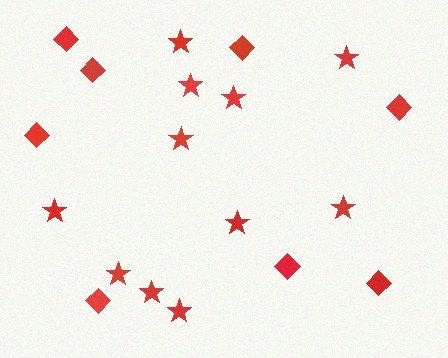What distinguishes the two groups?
There are 2 groups: one group of diamonds (8) and one group of stars (11).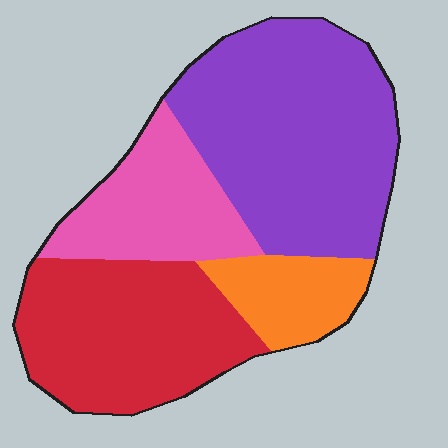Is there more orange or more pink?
Pink.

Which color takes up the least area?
Orange, at roughly 10%.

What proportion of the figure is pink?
Pink covers around 20% of the figure.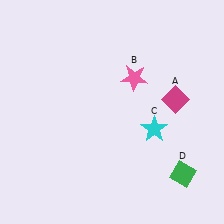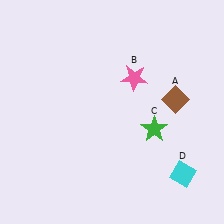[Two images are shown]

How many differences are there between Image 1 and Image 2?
There are 3 differences between the two images.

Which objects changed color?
A changed from magenta to brown. C changed from cyan to green. D changed from green to cyan.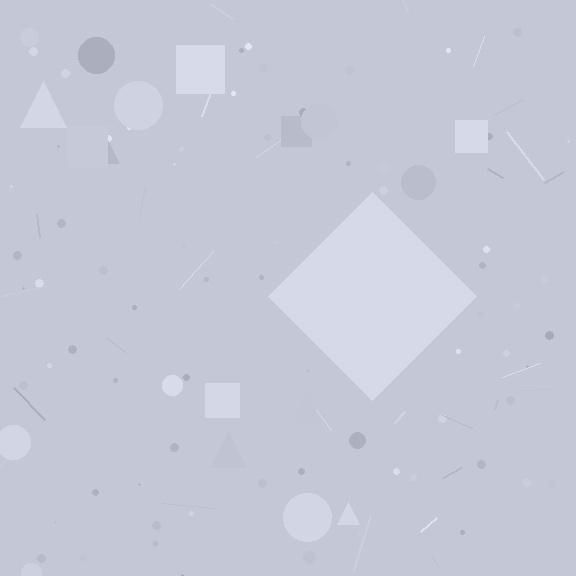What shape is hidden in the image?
A diamond is hidden in the image.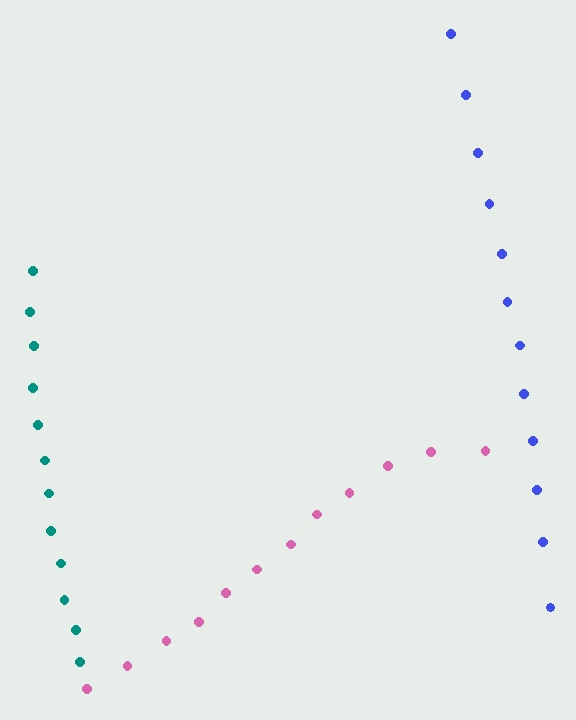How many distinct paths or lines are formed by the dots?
There are 3 distinct paths.